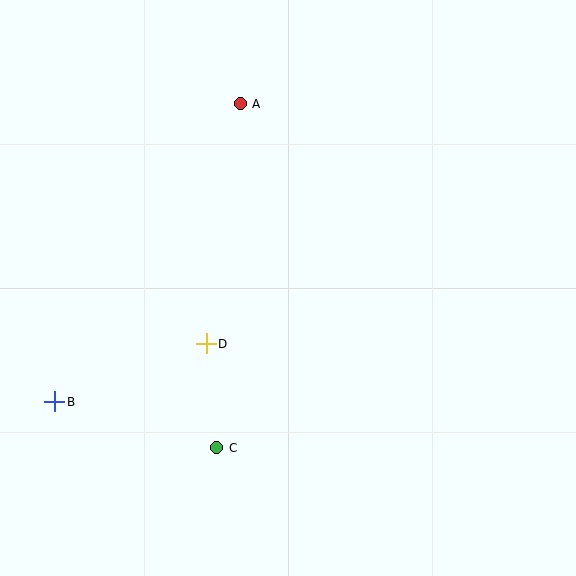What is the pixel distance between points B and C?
The distance between B and C is 168 pixels.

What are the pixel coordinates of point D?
Point D is at (206, 344).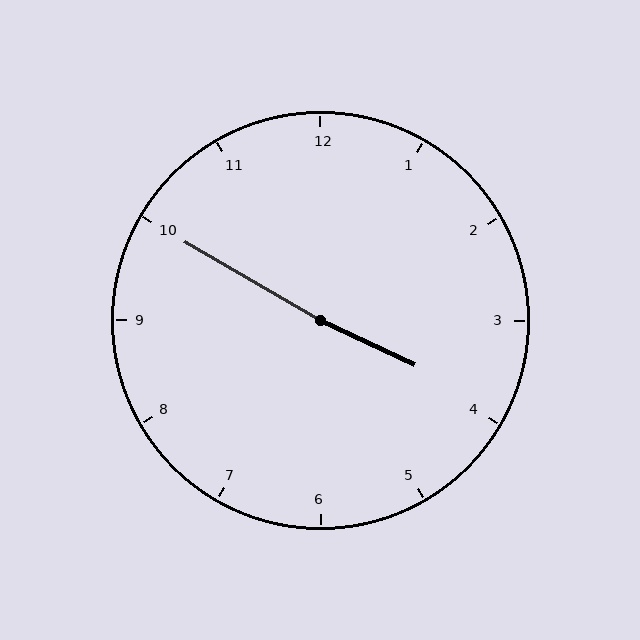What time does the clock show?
3:50.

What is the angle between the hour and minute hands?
Approximately 175 degrees.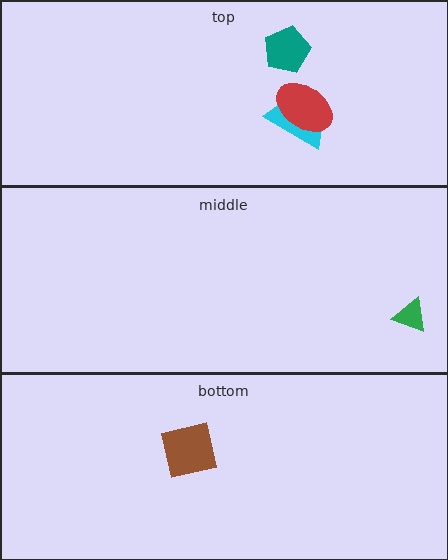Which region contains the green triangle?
The middle region.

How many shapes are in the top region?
3.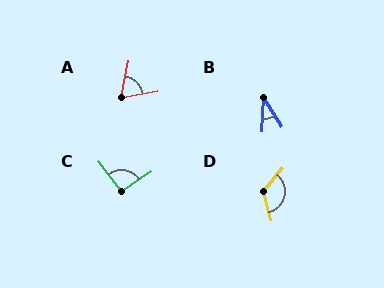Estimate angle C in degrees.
Approximately 92 degrees.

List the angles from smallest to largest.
B (34°), A (67°), C (92°), D (127°).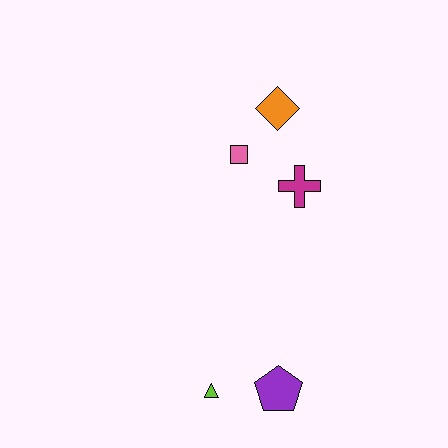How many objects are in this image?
There are 5 objects.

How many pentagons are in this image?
There is 1 pentagon.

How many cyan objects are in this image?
There are no cyan objects.